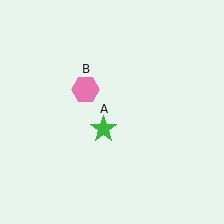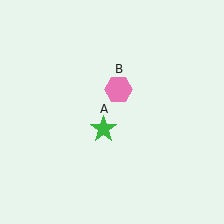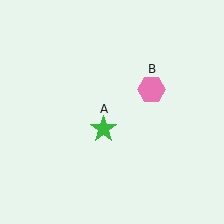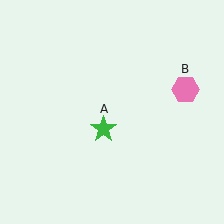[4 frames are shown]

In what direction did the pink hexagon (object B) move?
The pink hexagon (object B) moved right.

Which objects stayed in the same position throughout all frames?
Green star (object A) remained stationary.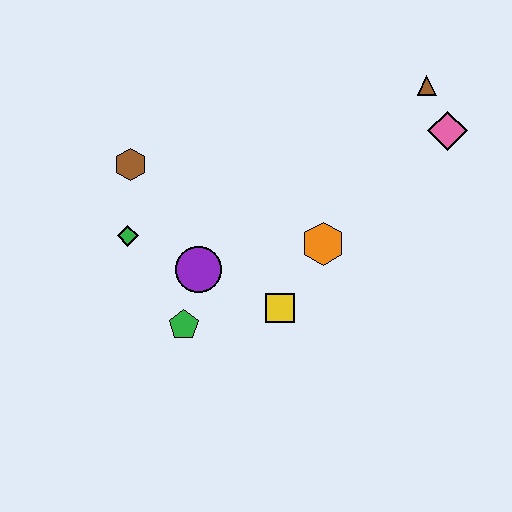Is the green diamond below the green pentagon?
No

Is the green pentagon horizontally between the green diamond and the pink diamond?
Yes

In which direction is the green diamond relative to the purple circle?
The green diamond is to the left of the purple circle.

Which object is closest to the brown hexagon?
The green diamond is closest to the brown hexagon.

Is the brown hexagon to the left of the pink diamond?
Yes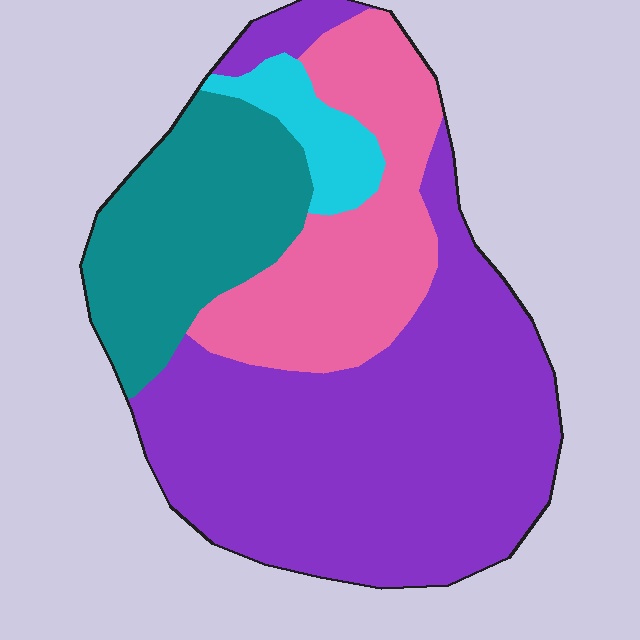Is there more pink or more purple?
Purple.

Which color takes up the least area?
Cyan, at roughly 5%.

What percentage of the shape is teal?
Teal takes up between a sixth and a third of the shape.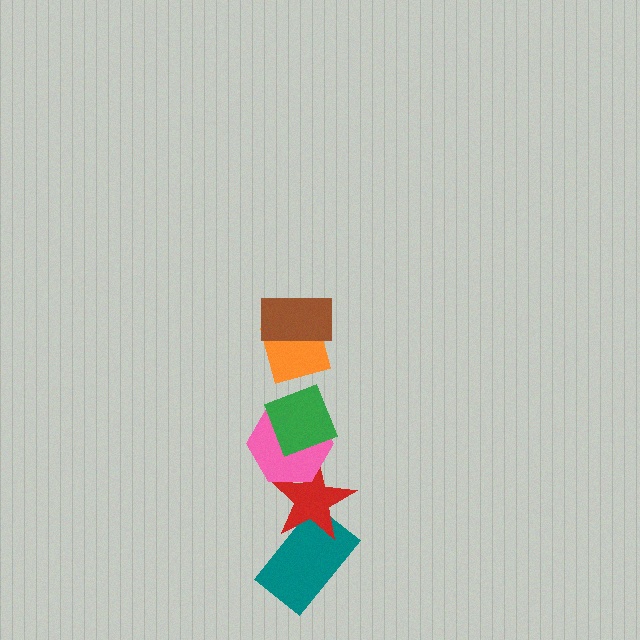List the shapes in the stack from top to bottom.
From top to bottom: the brown rectangle, the orange diamond, the green diamond, the pink hexagon, the red star, the teal rectangle.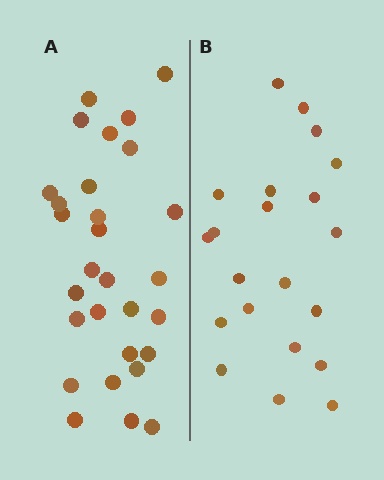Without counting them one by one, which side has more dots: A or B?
Region A (the left region) has more dots.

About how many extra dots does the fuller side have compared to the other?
Region A has roughly 8 or so more dots than region B.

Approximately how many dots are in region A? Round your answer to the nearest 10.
About 30 dots. (The exact count is 29, which rounds to 30.)